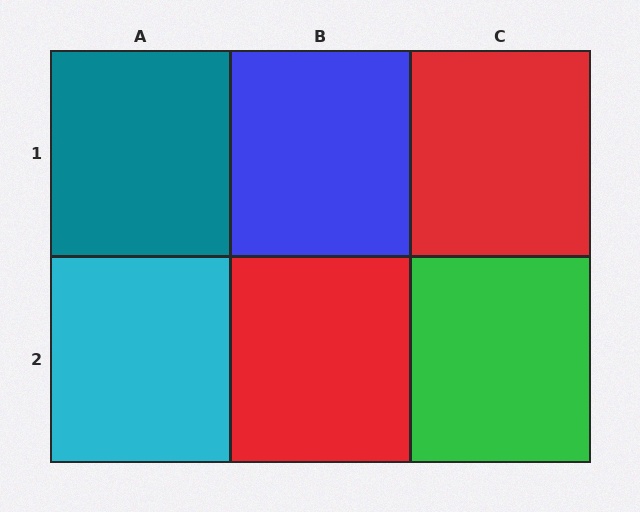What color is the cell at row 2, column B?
Red.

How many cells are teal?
1 cell is teal.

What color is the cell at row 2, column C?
Green.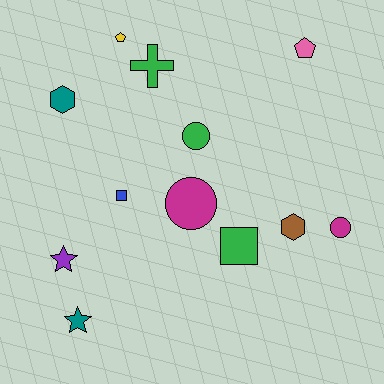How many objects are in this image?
There are 12 objects.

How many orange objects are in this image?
There are no orange objects.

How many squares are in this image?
There are 2 squares.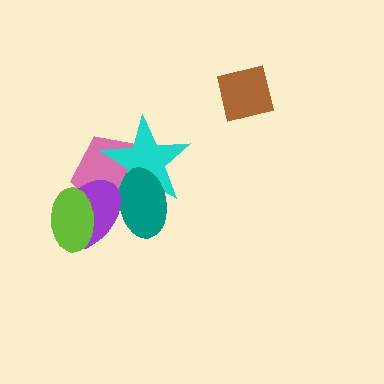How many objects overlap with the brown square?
0 objects overlap with the brown square.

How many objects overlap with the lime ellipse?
2 objects overlap with the lime ellipse.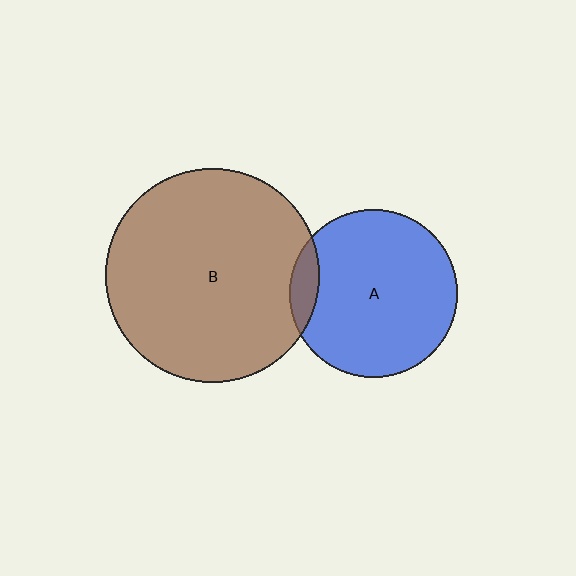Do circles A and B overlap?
Yes.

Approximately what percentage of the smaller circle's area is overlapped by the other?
Approximately 10%.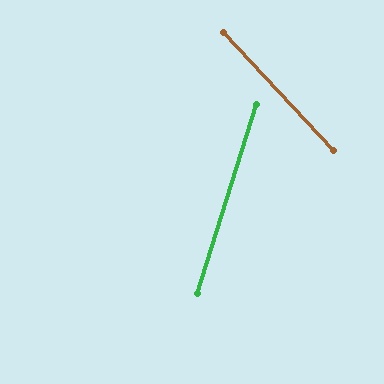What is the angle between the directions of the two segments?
Approximately 60 degrees.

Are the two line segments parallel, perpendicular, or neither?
Neither parallel nor perpendicular — they differ by about 60°.